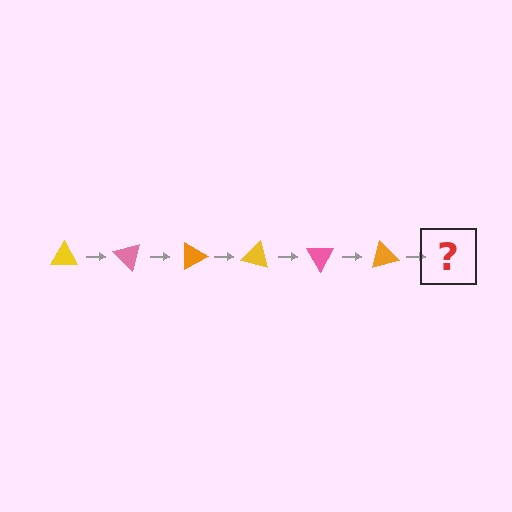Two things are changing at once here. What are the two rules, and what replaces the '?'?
The two rules are that it rotates 45 degrees each step and the color cycles through yellow, pink, and orange. The '?' should be a yellow triangle, rotated 270 degrees from the start.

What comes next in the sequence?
The next element should be a yellow triangle, rotated 270 degrees from the start.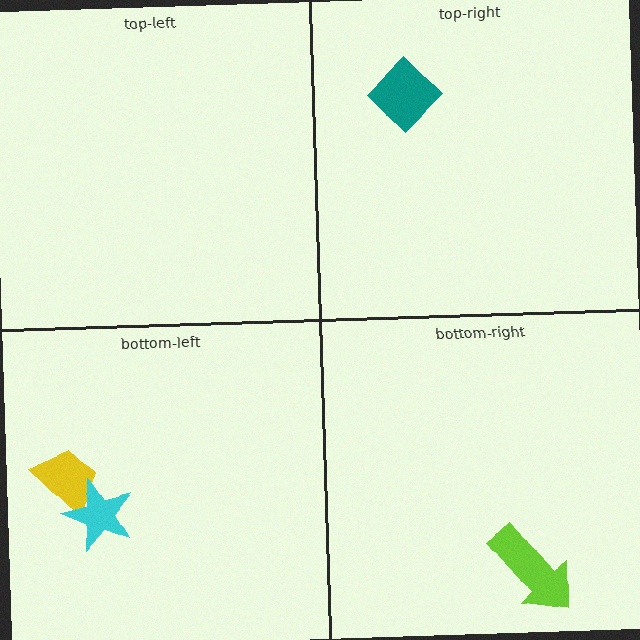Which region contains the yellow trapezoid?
The bottom-left region.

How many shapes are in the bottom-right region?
1.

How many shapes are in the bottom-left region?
2.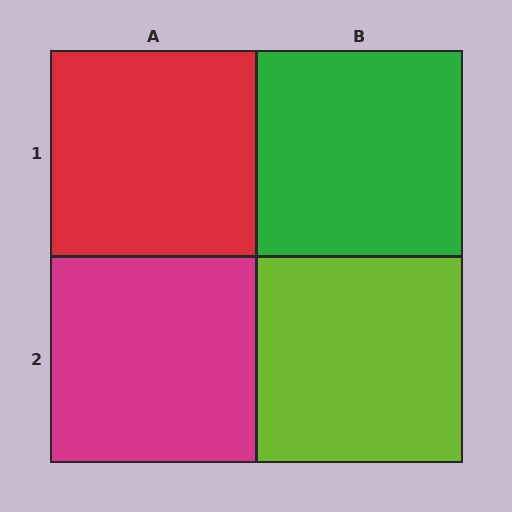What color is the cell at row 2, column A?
Magenta.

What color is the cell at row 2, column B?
Lime.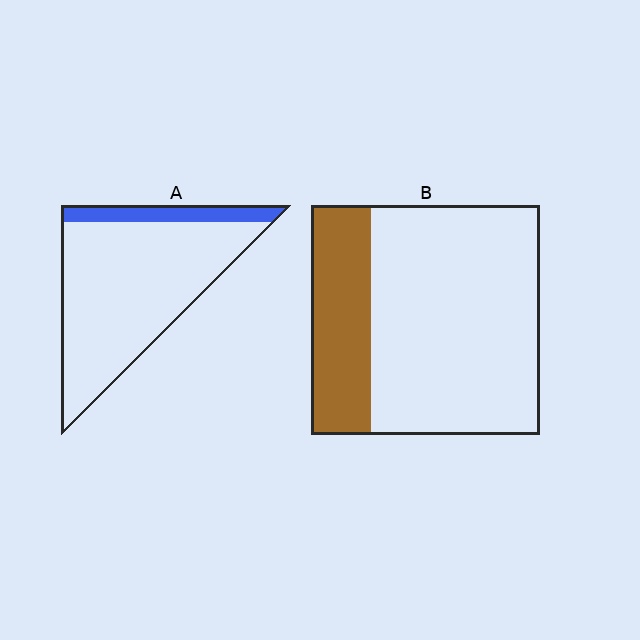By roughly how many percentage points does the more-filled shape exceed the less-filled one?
By roughly 10 percentage points (B over A).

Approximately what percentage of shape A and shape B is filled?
A is approximately 15% and B is approximately 25%.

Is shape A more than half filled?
No.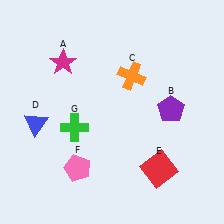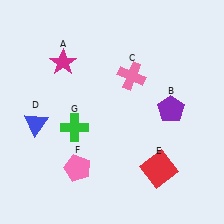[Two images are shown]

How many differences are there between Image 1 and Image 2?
There is 1 difference between the two images.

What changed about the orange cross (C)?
In Image 1, C is orange. In Image 2, it changed to pink.